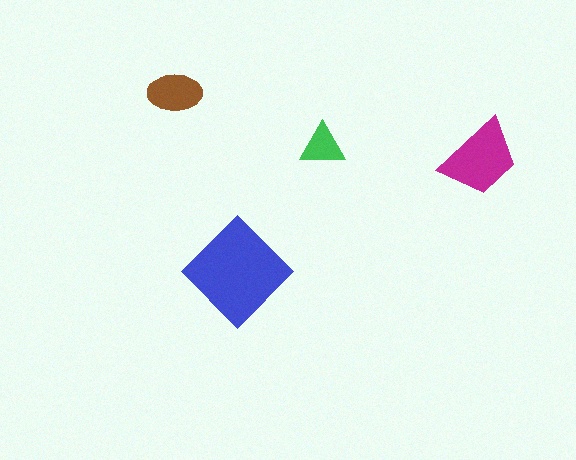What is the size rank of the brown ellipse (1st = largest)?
3rd.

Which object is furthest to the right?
The magenta trapezoid is rightmost.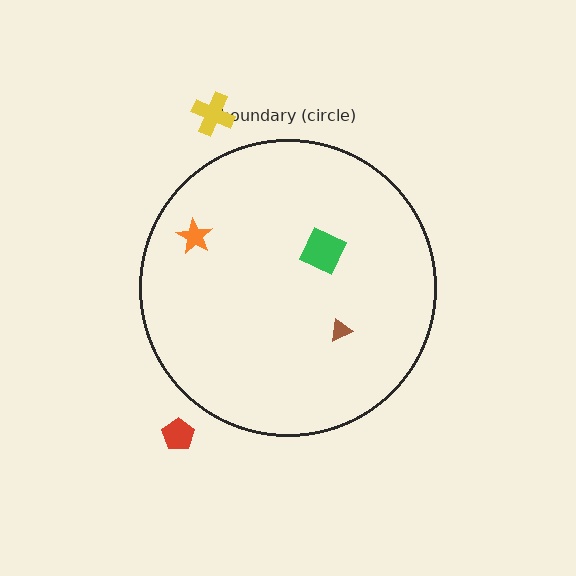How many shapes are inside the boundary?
3 inside, 2 outside.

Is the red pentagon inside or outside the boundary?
Outside.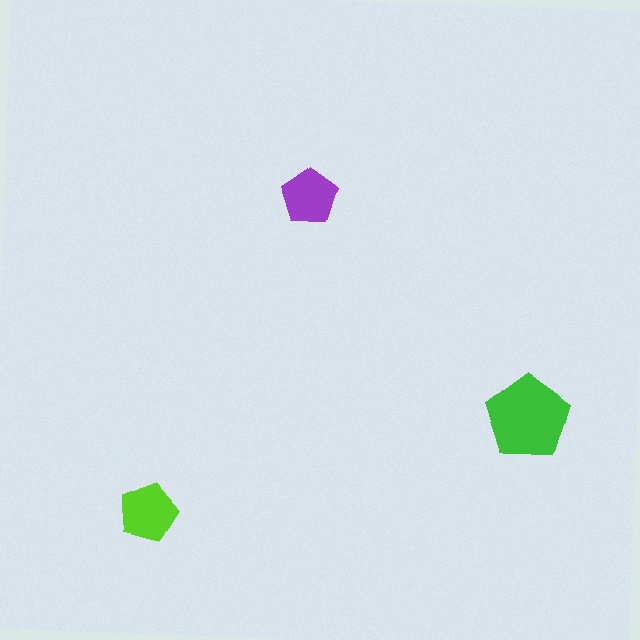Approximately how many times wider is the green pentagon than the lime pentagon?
About 1.5 times wider.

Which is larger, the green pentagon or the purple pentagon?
The green one.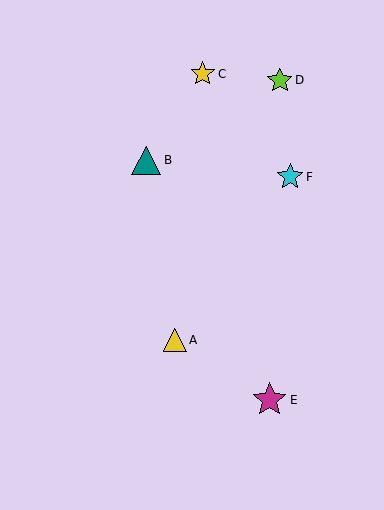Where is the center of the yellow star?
The center of the yellow star is at (203, 74).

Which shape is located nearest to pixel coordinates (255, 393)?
The magenta star (labeled E) at (270, 400) is nearest to that location.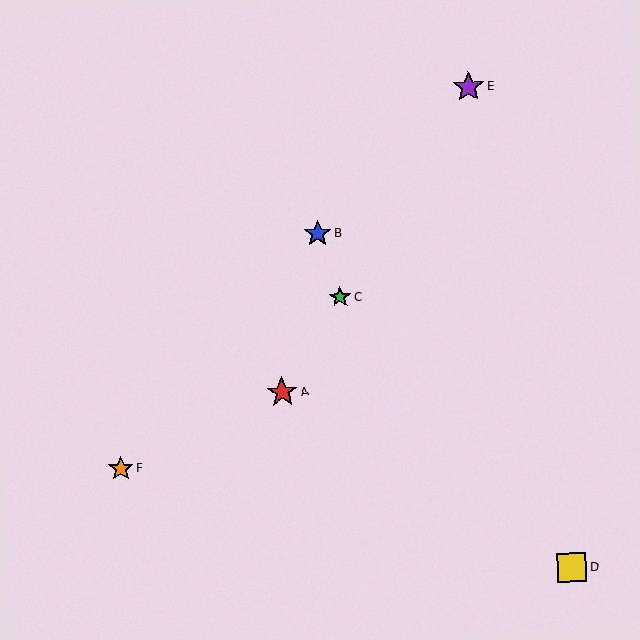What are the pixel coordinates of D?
Object D is at (572, 567).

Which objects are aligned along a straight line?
Objects A, C, E are aligned along a straight line.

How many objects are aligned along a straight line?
3 objects (A, C, E) are aligned along a straight line.